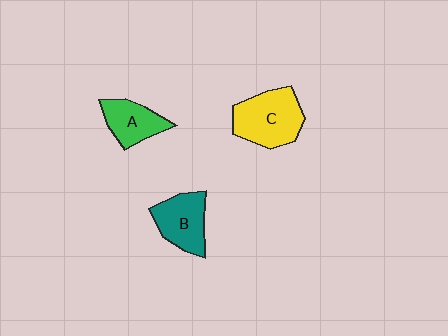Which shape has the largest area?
Shape C (yellow).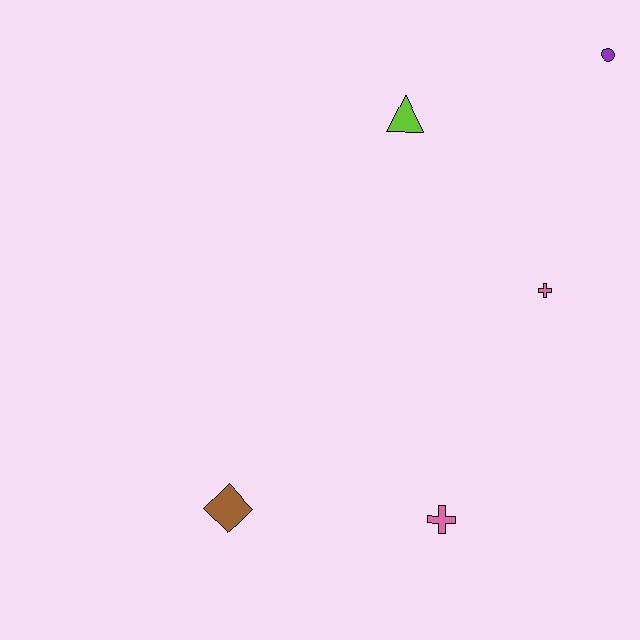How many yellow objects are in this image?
There are no yellow objects.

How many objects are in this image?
There are 5 objects.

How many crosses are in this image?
There are 2 crosses.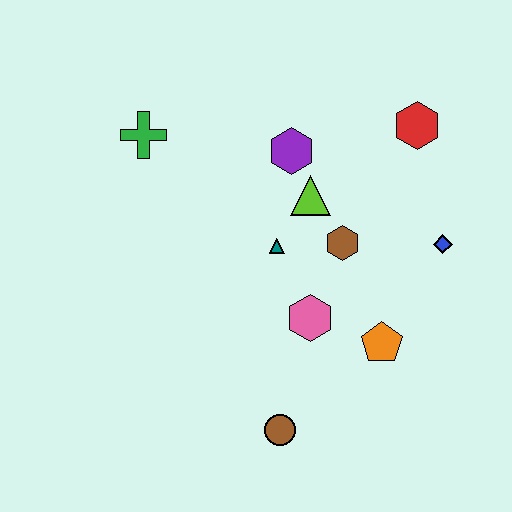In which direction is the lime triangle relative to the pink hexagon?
The lime triangle is above the pink hexagon.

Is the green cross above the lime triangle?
Yes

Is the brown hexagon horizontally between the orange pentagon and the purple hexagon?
Yes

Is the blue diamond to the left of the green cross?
No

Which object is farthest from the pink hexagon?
The green cross is farthest from the pink hexagon.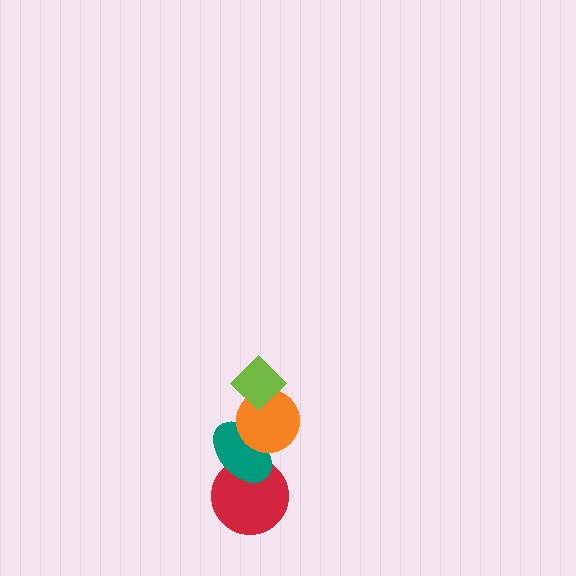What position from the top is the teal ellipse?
The teal ellipse is 3rd from the top.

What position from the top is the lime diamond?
The lime diamond is 1st from the top.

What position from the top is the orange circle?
The orange circle is 2nd from the top.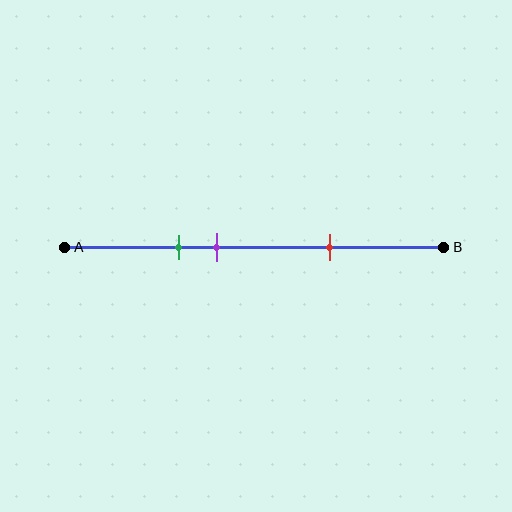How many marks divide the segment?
There are 3 marks dividing the segment.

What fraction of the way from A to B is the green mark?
The green mark is approximately 30% (0.3) of the way from A to B.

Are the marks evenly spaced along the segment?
No, the marks are not evenly spaced.